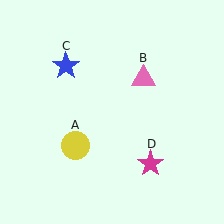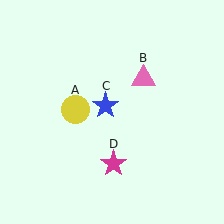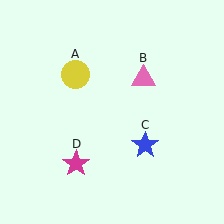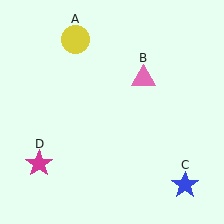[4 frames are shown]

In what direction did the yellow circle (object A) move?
The yellow circle (object A) moved up.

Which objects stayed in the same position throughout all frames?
Pink triangle (object B) remained stationary.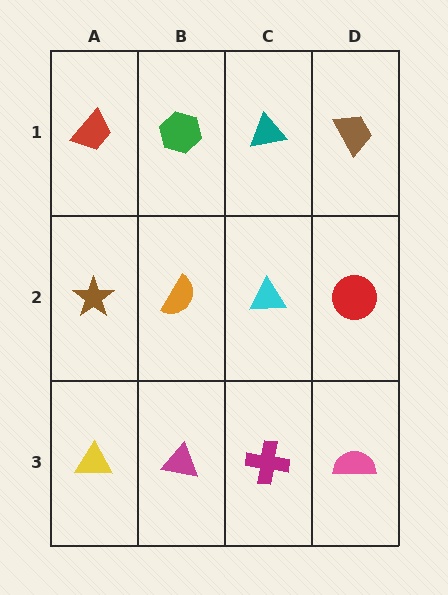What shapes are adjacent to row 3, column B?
An orange semicircle (row 2, column B), a yellow triangle (row 3, column A), a magenta cross (row 3, column C).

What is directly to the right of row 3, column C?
A pink semicircle.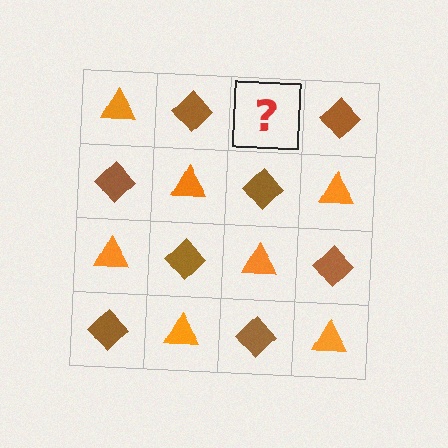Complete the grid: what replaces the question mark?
The question mark should be replaced with an orange triangle.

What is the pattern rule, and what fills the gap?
The rule is that it alternates orange triangle and brown diamond in a checkerboard pattern. The gap should be filled with an orange triangle.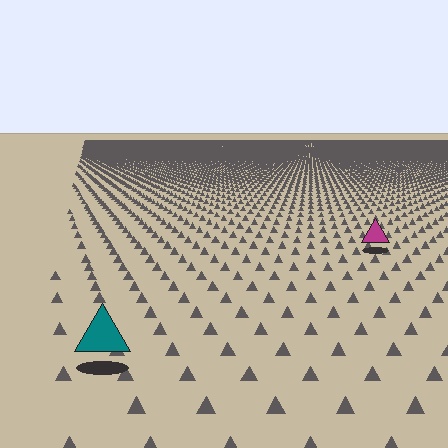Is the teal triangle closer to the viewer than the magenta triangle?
Yes. The teal triangle is closer — you can tell from the texture gradient: the ground texture is coarser near it.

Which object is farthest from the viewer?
The magenta triangle is farthest from the viewer. It appears smaller and the ground texture around it is denser.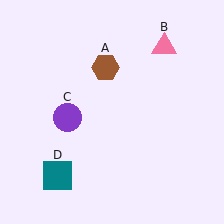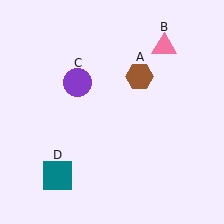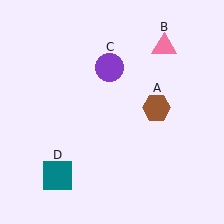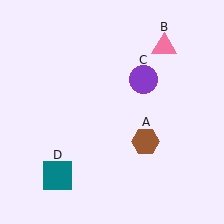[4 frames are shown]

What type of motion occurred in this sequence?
The brown hexagon (object A), purple circle (object C) rotated clockwise around the center of the scene.